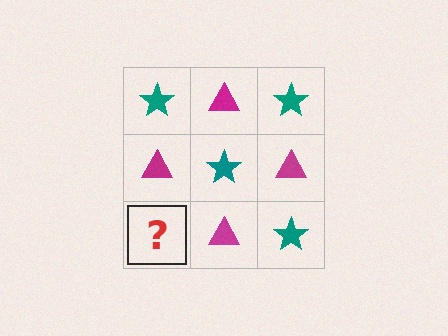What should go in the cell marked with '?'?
The missing cell should contain a teal star.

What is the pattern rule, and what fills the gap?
The rule is that it alternates teal star and magenta triangle in a checkerboard pattern. The gap should be filled with a teal star.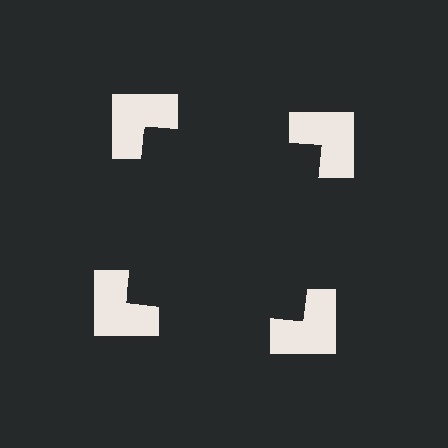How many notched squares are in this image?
There are 4 — one at each vertex of the illusory square.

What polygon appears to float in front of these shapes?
An illusory square — its edges are inferred from the aligned wedge cuts in the notched squares, not physically drawn.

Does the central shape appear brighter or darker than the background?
It typically appears slightly darker than the background, even though no actual brightness change is drawn.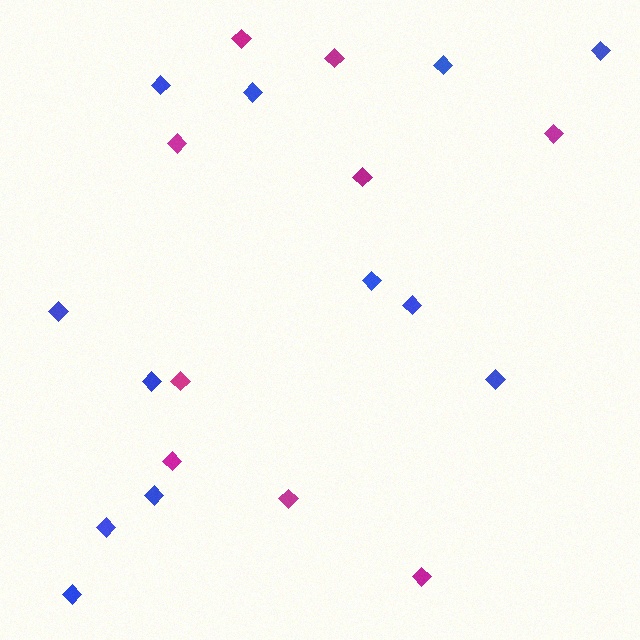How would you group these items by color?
There are 2 groups: one group of magenta diamonds (9) and one group of blue diamonds (12).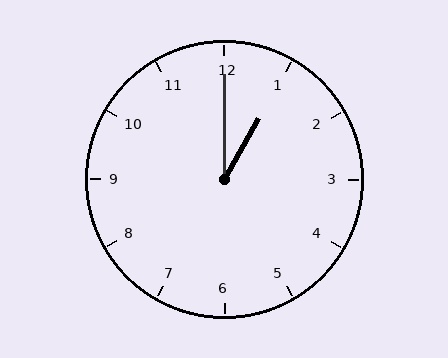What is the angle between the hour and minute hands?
Approximately 30 degrees.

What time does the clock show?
1:00.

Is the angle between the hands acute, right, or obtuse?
It is acute.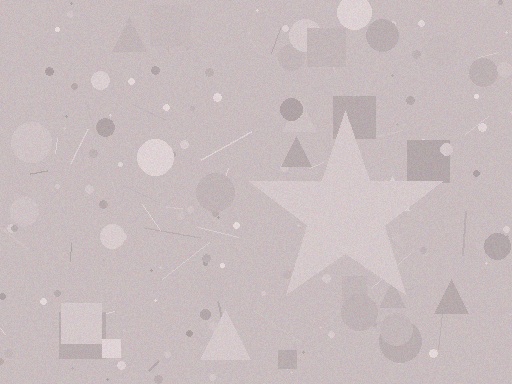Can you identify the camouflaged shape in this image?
The camouflaged shape is a star.